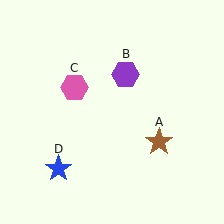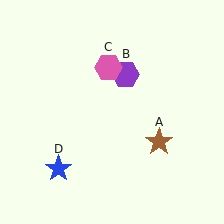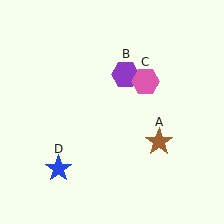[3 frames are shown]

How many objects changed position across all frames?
1 object changed position: pink hexagon (object C).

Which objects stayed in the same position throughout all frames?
Brown star (object A) and purple hexagon (object B) and blue star (object D) remained stationary.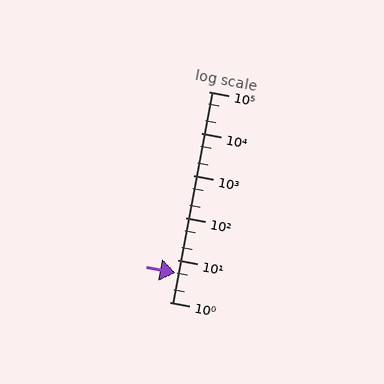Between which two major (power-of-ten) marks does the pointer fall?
The pointer is between 1 and 10.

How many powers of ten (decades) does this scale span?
The scale spans 5 decades, from 1 to 100000.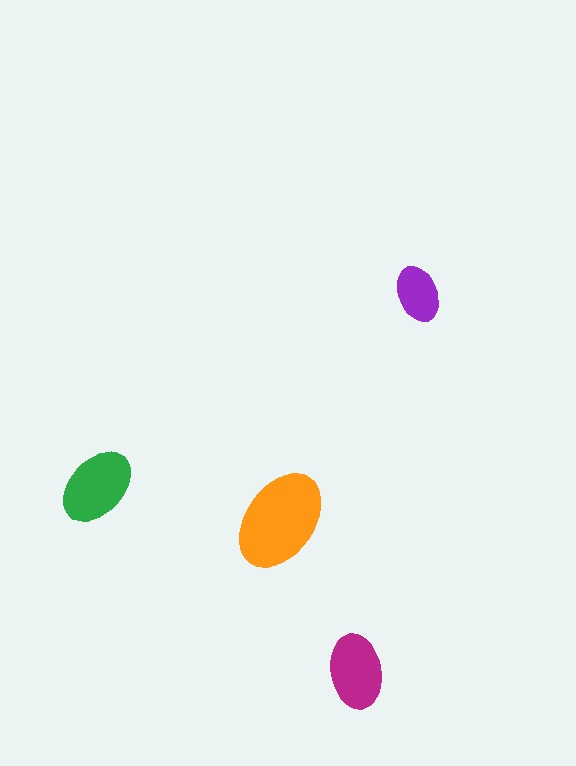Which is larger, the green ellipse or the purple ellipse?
The green one.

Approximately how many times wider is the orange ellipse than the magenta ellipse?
About 1.5 times wider.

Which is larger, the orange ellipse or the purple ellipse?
The orange one.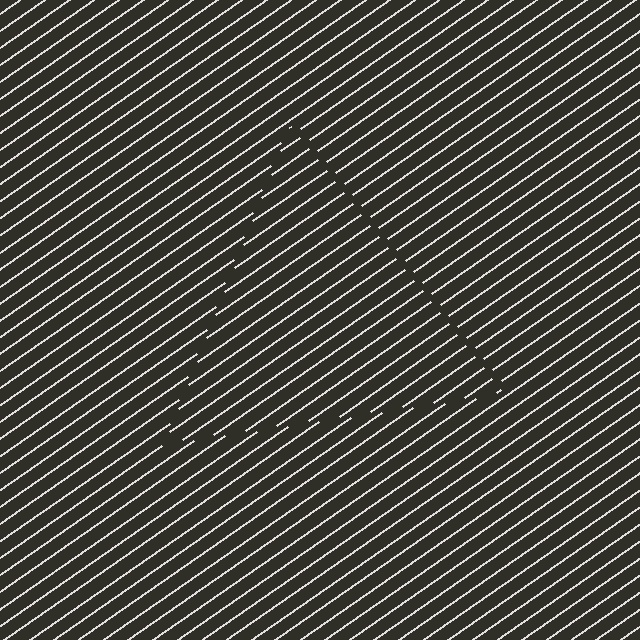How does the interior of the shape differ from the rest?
The interior of the shape contains the same grating, shifted by half a period — the contour is defined by the phase discontinuity where line-ends from the inner and outer gratings abut.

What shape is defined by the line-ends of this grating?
An illusory triangle. The interior of the shape contains the same grating, shifted by half a period — the contour is defined by the phase discontinuity where line-ends from the inner and outer gratings abut.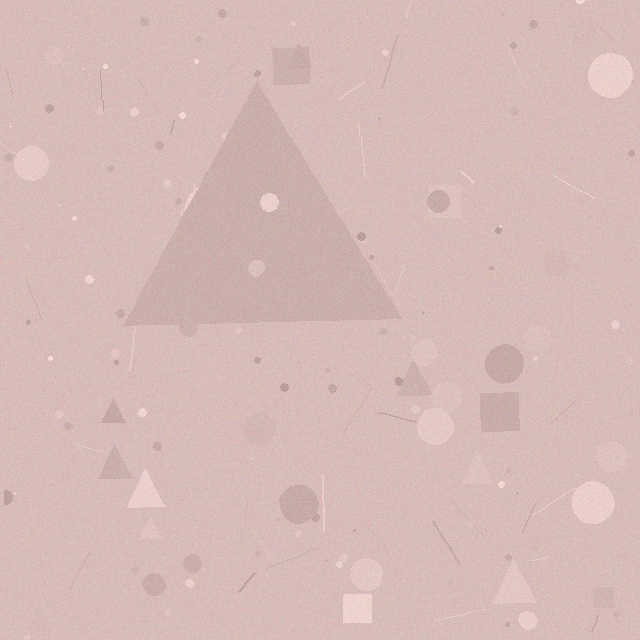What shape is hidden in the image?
A triangle is hidden in the image.